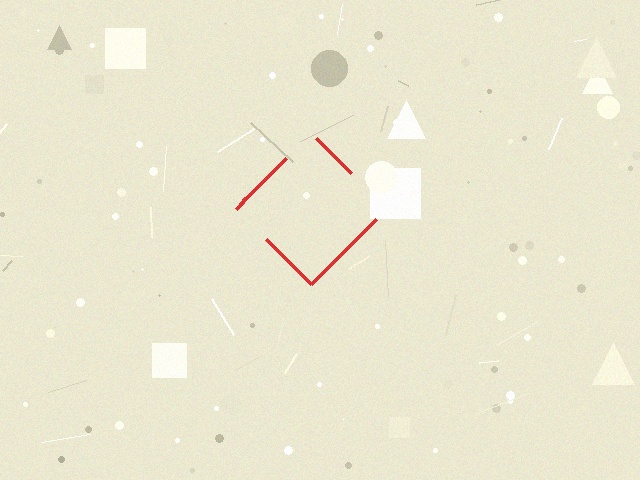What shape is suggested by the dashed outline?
The dashed outline suggests a diamond.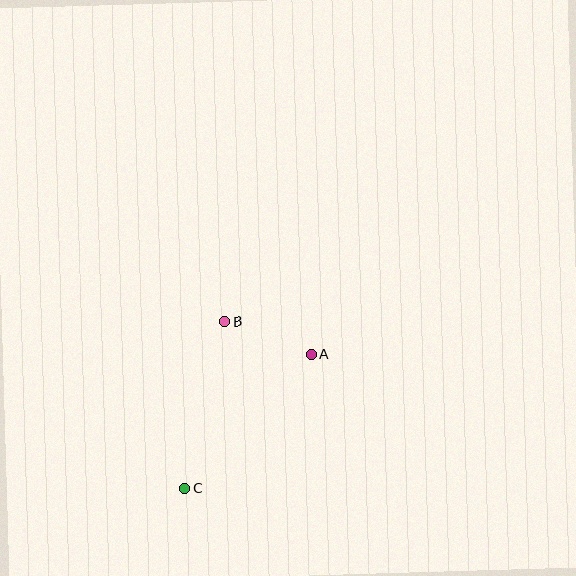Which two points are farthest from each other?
Points A and C are farthest from each other.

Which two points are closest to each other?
Points A and B are closest to each other.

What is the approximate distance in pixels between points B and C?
The distance between B and C is approximately 171 pixels.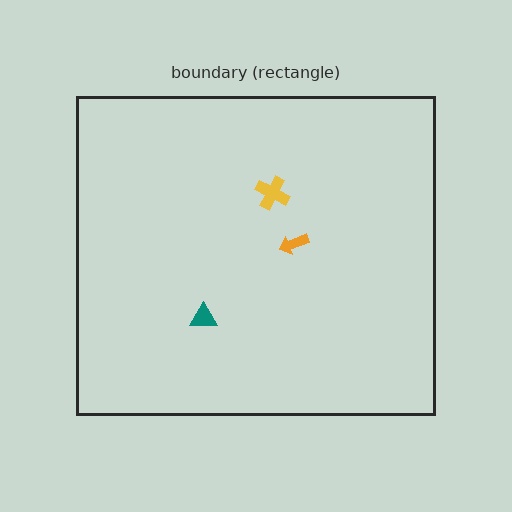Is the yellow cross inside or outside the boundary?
Inside.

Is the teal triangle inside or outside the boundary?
Inside.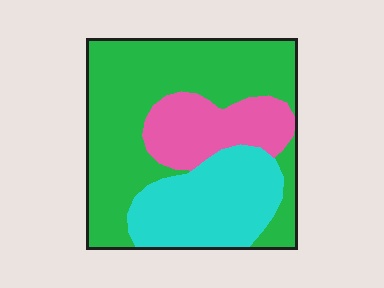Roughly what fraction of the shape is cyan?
Cyan takes up between a sixth and a third of the shape.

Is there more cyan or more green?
Green.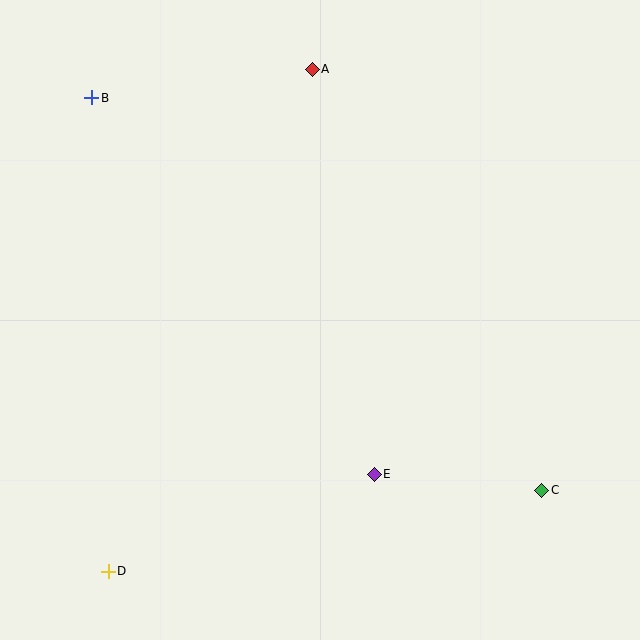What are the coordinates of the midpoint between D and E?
The midpoint between D and E is at (241, 523).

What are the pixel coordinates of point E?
Point E is at (374, 474).